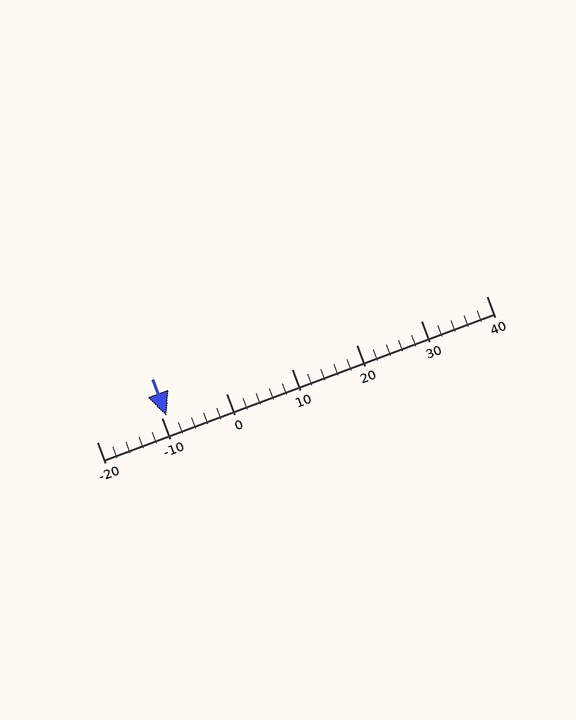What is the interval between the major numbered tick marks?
The major tick marks are spaced 10 units apart.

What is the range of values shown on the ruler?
The ruler shows values from -20 to 40.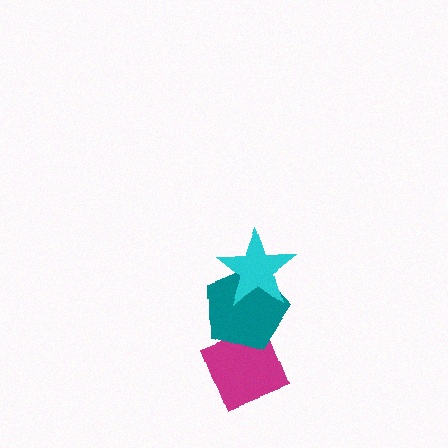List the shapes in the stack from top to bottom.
From top to bottom: the cyan star, the teal pentagon, the magenta diamond.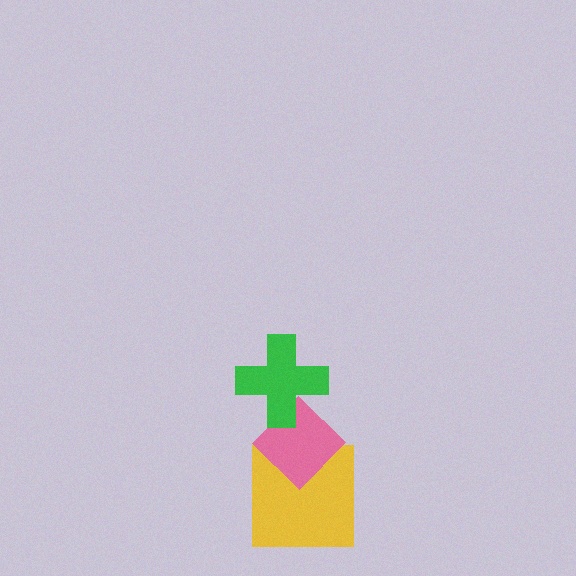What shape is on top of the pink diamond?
The green cross is on top of the pink diamond.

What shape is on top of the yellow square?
The pink diamond is on top of the yellow square.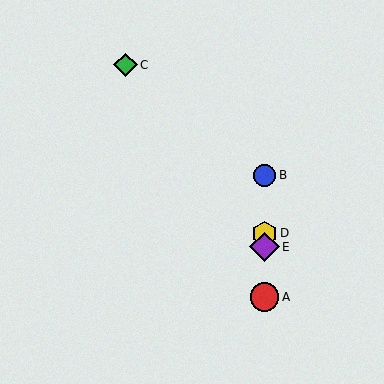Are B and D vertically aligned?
Yes, both are at x≈265.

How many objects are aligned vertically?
4 objects (A, B, D, E) are aligned vertically.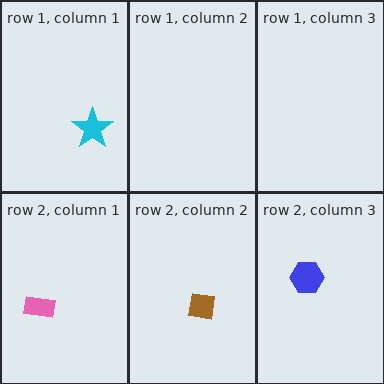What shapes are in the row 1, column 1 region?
The cyan star.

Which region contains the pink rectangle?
The row 2, column 1 region.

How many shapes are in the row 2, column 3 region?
1.